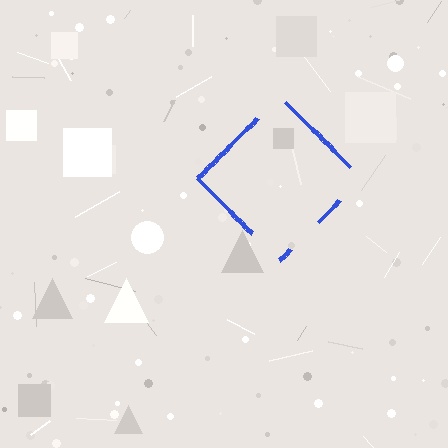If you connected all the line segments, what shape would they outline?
They would outline a diamond.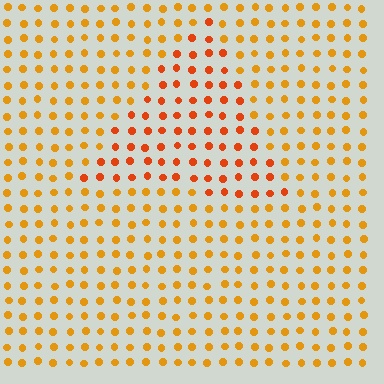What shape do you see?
I see a triangle.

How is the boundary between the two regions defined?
The boundary is defined purely by a slight shift in hue (about 24 degrees). Spacing, size, and orientation are identical on both sides.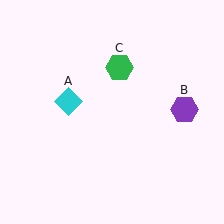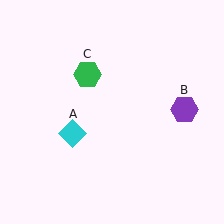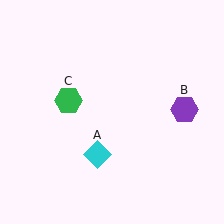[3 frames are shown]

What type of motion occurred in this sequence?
The cyan diamond (object A), green hexagon (object C) rotated counterclockwise around the center of the scene.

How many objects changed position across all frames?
2 objects changed position: cyan diamond (object A), green hexagon (object C).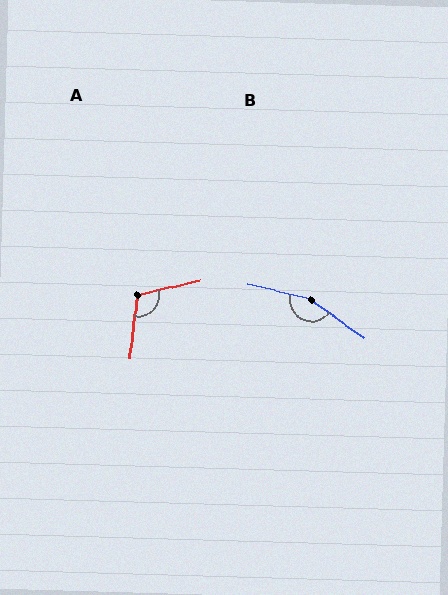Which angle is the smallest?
A, at approximately 109 degrees.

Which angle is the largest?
B, at approximately 158 degrees.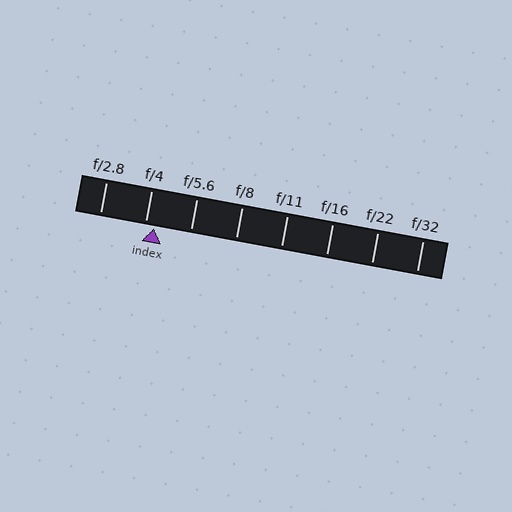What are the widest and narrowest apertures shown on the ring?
The widest aperture shown is f/2.8 and the narrowest is f/32.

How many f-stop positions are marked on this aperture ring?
There are 8 f-stop positions marked.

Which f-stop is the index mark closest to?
The index mark is closest to f/4.